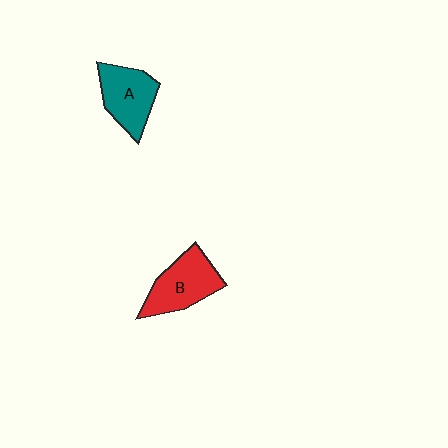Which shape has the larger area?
Shape B (red).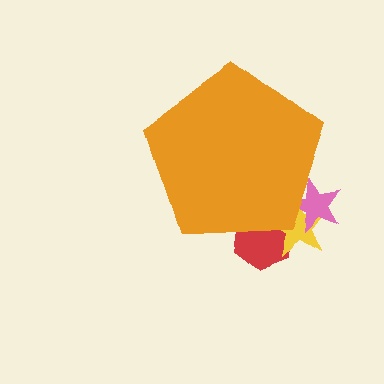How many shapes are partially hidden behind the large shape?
3 shapes are partially hidden.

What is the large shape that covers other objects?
An orange pentagon.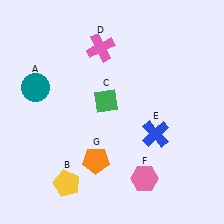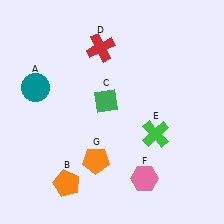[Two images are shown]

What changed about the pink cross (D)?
In Image 1, D is pink. In Image 2, it changed to red.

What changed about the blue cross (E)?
In Image 1, E is blue. In Image 2, it changed to green.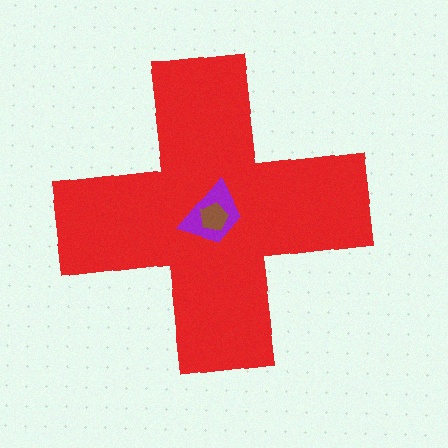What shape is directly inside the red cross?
The purple trapezoid.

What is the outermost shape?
The red cross.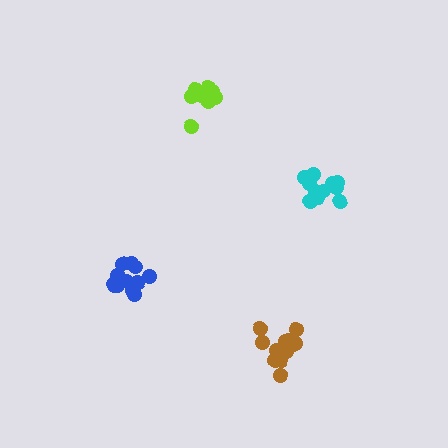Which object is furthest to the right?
The cyan cluster is rightmost.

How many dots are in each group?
Group 1: 14 dots, Group 2: 11 dots, Group 3: 12 dots, Group 4: 9 dots (46 total).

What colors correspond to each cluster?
The clusters are colored: brown, cyan, blue, lime.